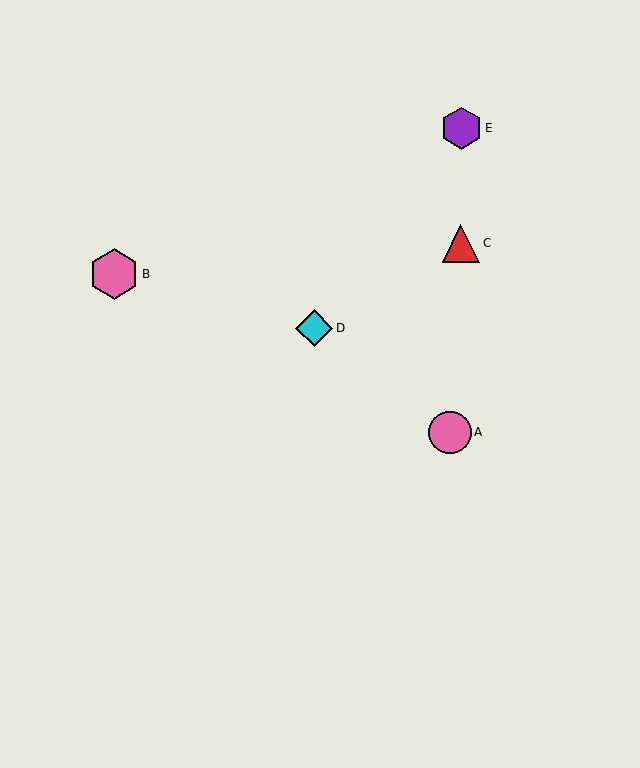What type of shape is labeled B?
Shape B is a pink hexagon.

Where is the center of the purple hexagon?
The center of the purple hexagon is at (461, 128).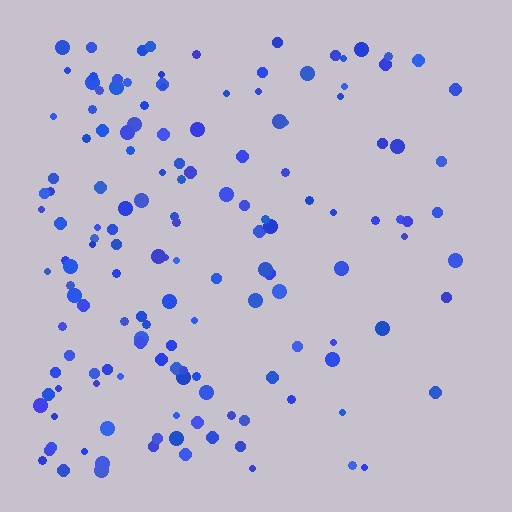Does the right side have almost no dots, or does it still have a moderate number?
Still a moderate number, just noticeably fewer than the left.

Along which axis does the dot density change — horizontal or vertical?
Horizontal.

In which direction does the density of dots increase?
From right to left, with the left side densest.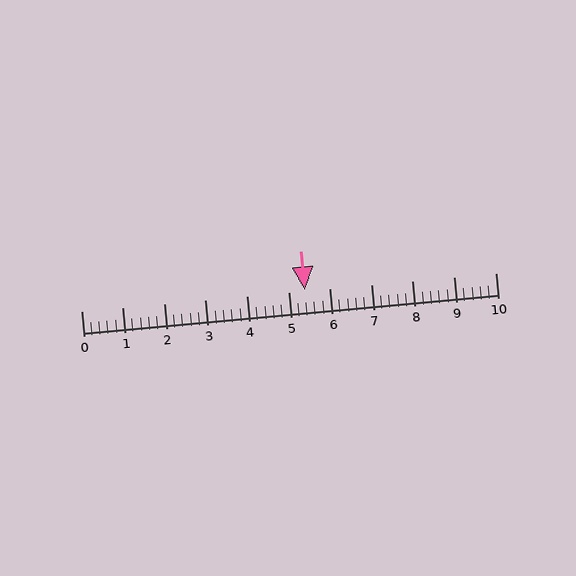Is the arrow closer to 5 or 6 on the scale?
The arrow is closer to 5.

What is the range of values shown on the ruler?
The ruler shows values from 0 to 10.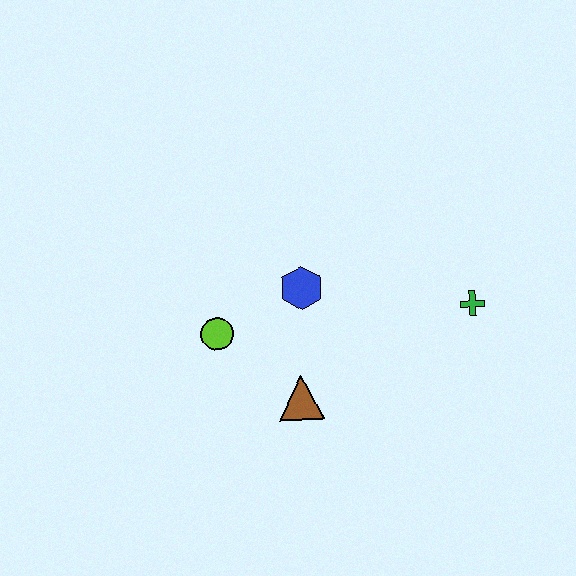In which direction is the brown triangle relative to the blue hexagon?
The brown triangle is below the blue hexagon.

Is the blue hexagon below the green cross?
No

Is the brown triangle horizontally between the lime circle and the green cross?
Yes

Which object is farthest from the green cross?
The lime circle is farthest from the green cross.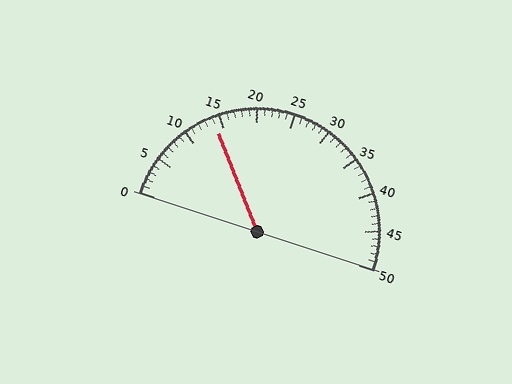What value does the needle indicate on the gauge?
The needle indicates approximately 14.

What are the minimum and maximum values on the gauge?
The gauge ranges from 0 to 50.